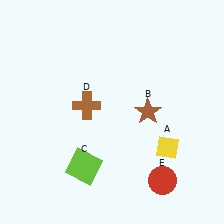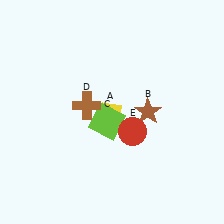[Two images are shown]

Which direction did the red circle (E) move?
The red circle (E) moved up.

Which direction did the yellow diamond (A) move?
The yellow diamond (A) moved left.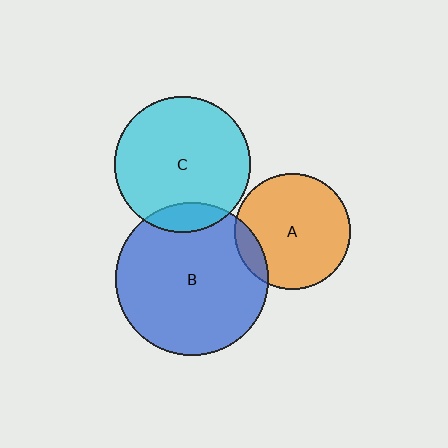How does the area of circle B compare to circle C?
Approximately 1.3 times.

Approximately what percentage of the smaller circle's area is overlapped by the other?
Approximately 10%.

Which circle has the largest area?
Circle B (blue).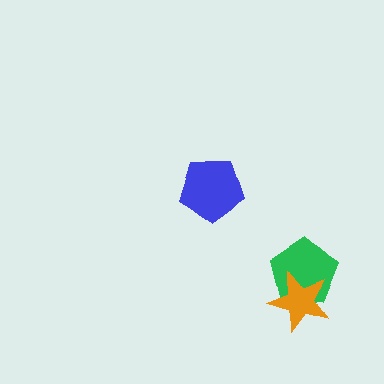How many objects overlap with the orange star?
1 object overlaps with the orange star.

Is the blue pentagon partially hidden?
No, no other shape covers it.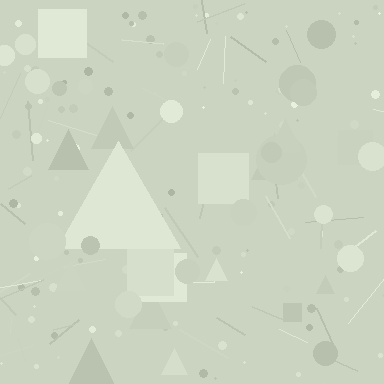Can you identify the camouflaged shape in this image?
The camouflaged shape is a triangle.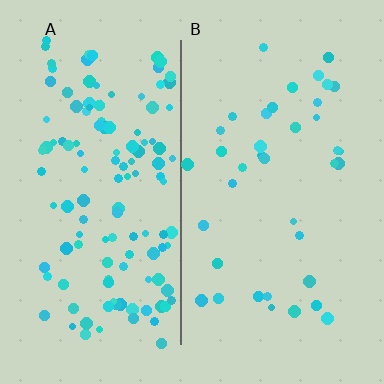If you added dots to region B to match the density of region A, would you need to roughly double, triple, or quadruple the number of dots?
Approximately triple.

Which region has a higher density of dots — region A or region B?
A (the left).